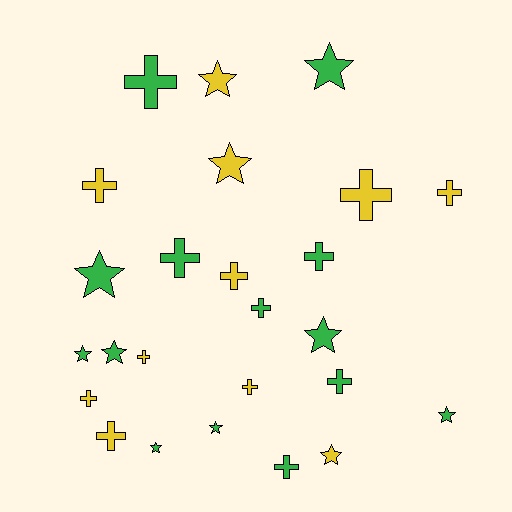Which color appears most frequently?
Green, with 14 objects.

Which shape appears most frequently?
Cross, with 14 objects.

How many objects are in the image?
There are 25 objects.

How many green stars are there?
There are 8 green stars.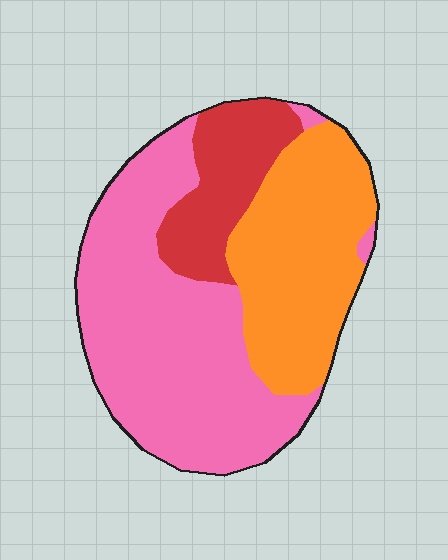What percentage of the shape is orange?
Orange takes up between a sixth and a third of the shape.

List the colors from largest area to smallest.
From largest to smallest: pink, orange, red.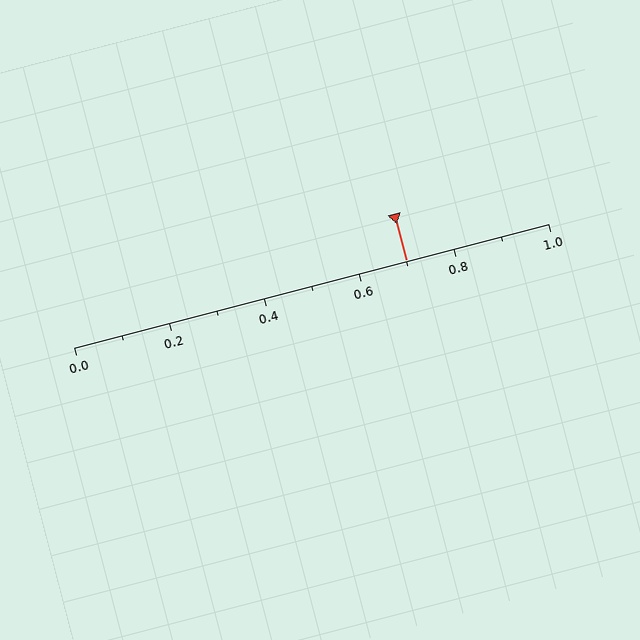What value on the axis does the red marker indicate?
The marker indicates approximately 0.7.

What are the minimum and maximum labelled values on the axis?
The axis runs from 0.0 to 1.0.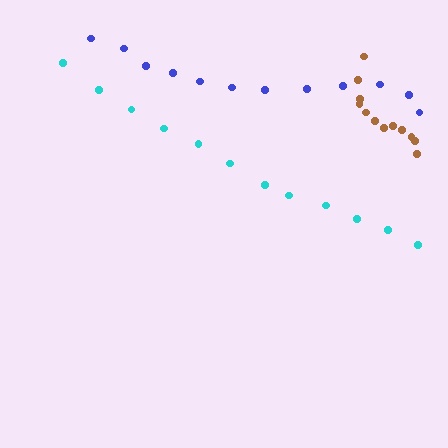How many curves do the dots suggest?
There are 3 distinct paths.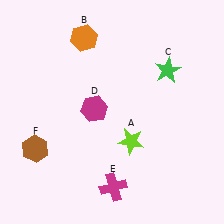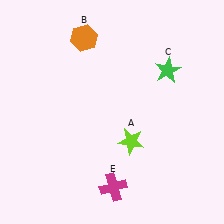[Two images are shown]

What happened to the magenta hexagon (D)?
The magenta hexagon (D) was removed in Image 2. It was in the top-left area of Image 1.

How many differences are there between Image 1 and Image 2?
There are 2 differences between the two images.